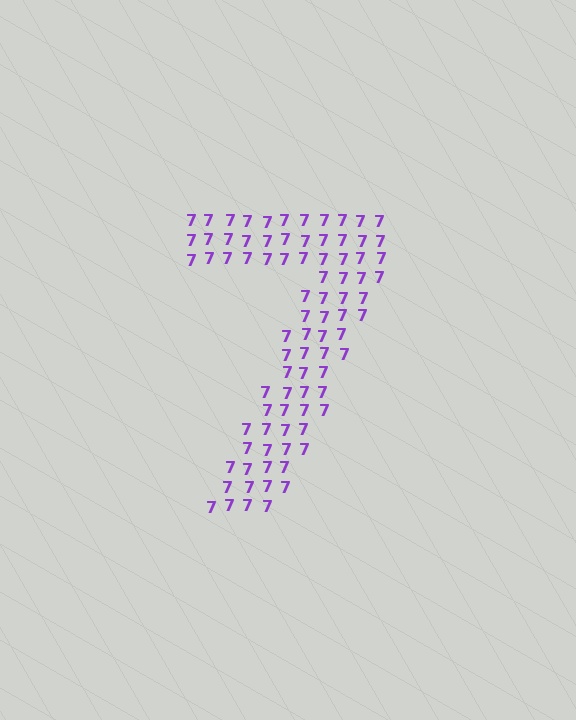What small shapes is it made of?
It is made of small digit 7's.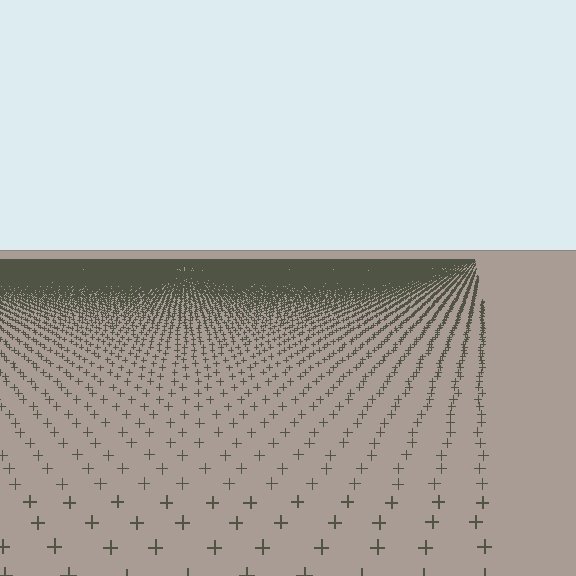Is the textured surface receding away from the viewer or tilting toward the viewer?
The surface is receding away from the viewer. Texture elements get smaller and denser toward the top.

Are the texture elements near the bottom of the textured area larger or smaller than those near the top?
Larger. Near the bottom, elements are closer to the viewer and appear at a bigger on-screen size.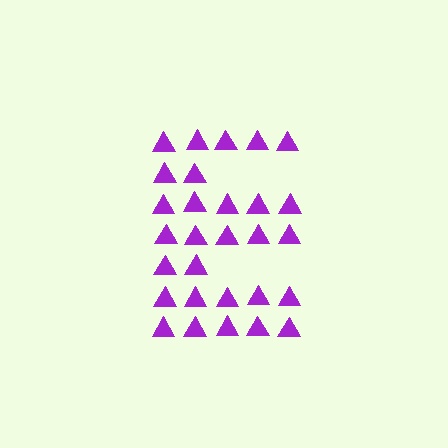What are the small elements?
The small elements are triangles.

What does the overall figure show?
The overall figure shows the letter E.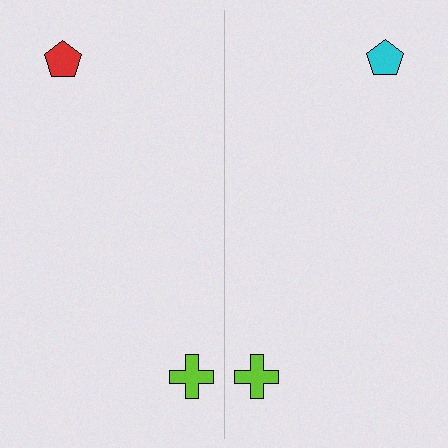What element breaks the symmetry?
The cyan pentagon on the right side breaks the symmetry — its mirror counterpart is red.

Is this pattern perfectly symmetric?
No, the pattern is not perfectly symmetric. The cyan pentagon on the right side breaks the symmetry — its mirror counterpart is red.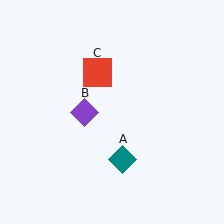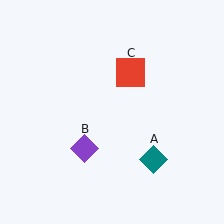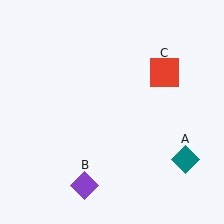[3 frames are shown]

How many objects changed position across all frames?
3 objects changed position: teal diamond (object A), purple diamond (object B), red square (object C).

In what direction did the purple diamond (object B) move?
The purple diamond (object B) moved down.